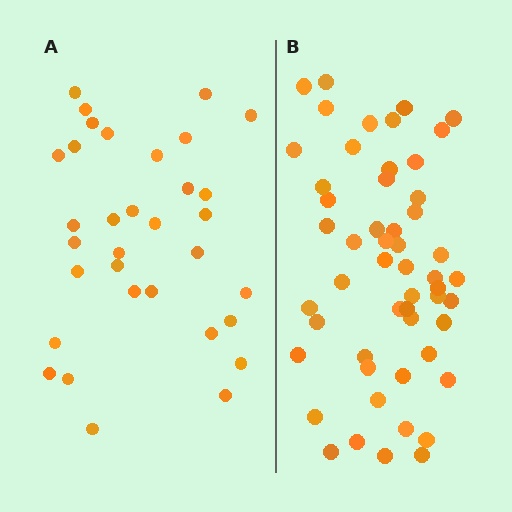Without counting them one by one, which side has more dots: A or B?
Region B (the right region) has more dots.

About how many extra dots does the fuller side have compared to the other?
Region B has approximately 20 more dots than region A.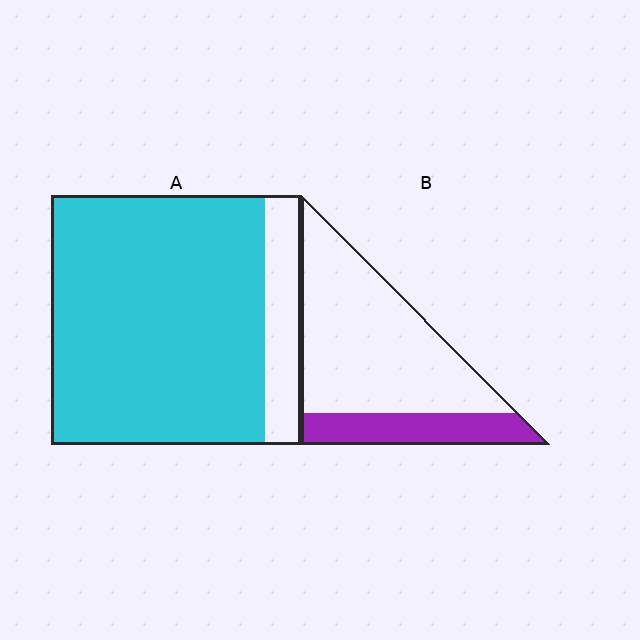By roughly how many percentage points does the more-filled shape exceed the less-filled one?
By roughly 60 percentage points (A over B).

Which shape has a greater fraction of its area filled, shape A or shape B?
Shape A.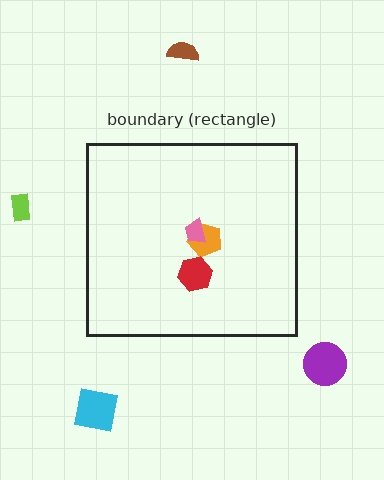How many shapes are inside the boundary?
3 inside, 4 outside.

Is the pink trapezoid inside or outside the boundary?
Inside.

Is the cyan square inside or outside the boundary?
Outside.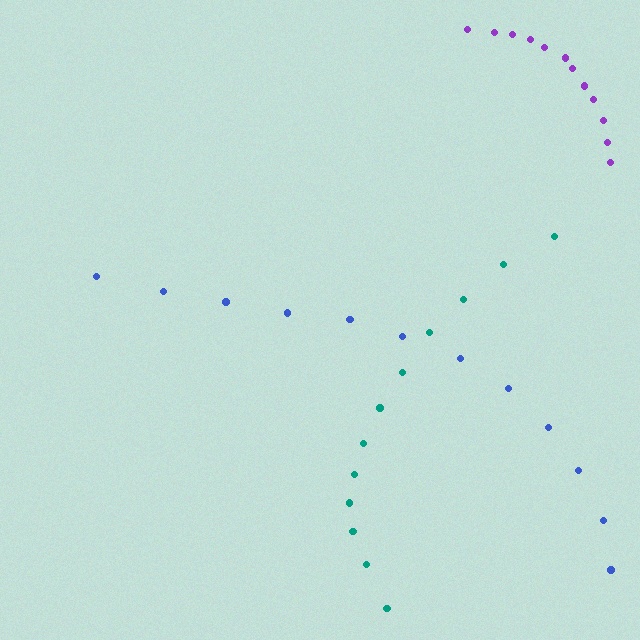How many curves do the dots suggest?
There are 3 distinct paths.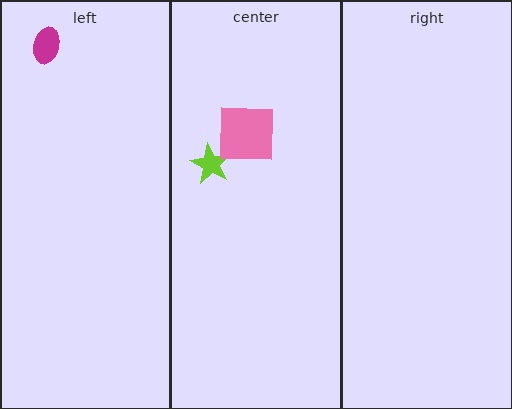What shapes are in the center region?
The lime star, the pink square.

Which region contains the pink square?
The center region.